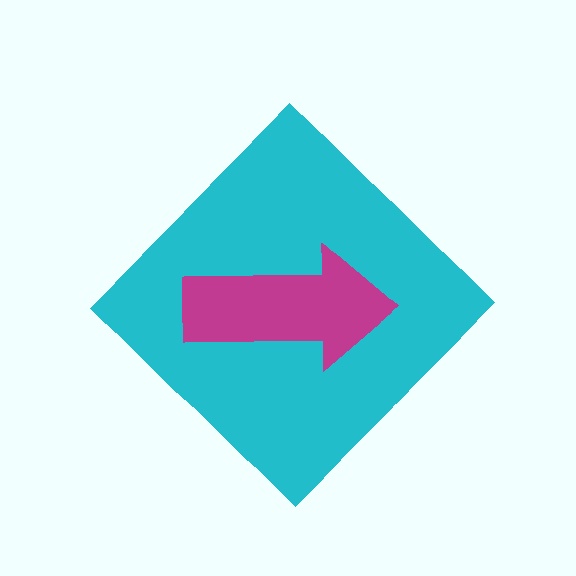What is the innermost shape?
The magenta arrow.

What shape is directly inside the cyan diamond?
The magenta arrow.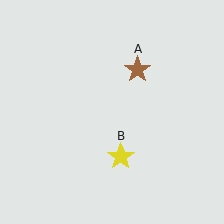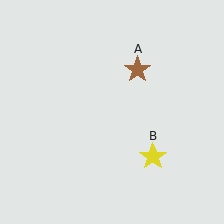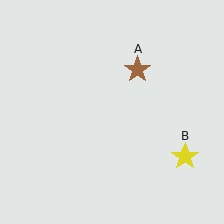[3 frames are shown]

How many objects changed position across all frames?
1 object changed position: yellow star (object B).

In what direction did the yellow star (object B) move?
The yellow star (object B) moved right.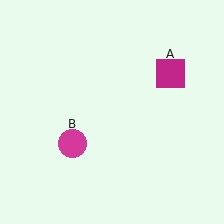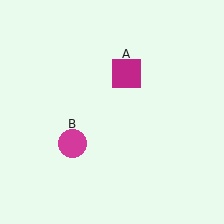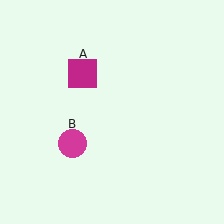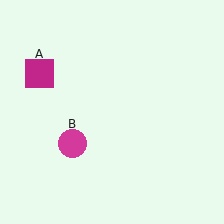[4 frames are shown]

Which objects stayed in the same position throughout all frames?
Magenta circle (object B) remained stationary.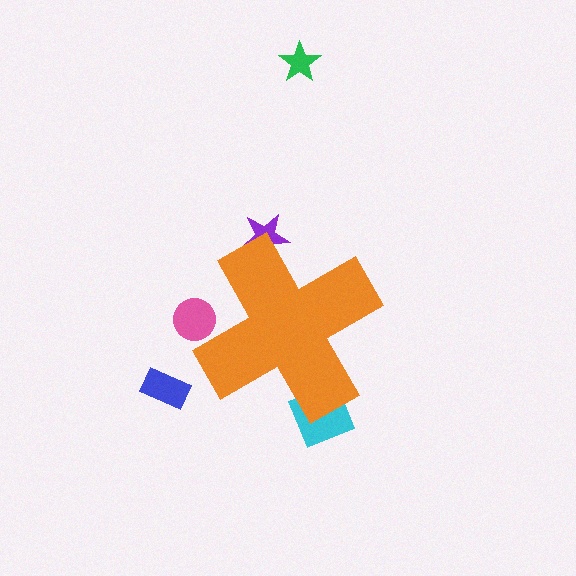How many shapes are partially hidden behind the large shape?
3 shapes are partially hidden.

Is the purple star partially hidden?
Yes, the purple star is partially hidden behind the orange cross.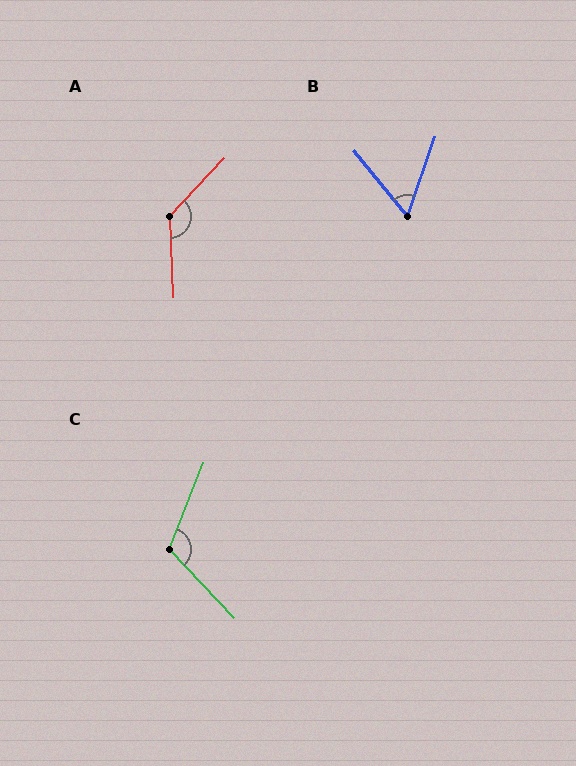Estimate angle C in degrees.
Approximately 115 degrees.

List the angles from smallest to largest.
B (58°), C (115°), A (134°).